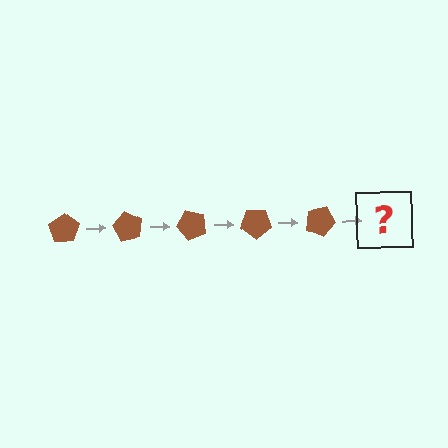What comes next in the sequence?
The next element should be a brown pentagon rotated 300 degrees.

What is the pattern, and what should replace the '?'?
The pattern is that the pentagon rotates 60 degrees each step. The '?' should be a brown pentagon rotated 300 degrees.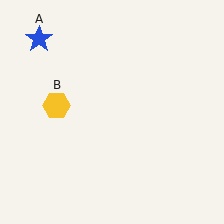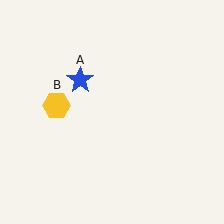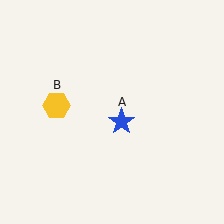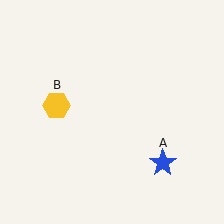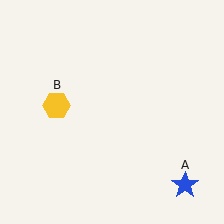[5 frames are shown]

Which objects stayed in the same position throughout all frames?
Yellow hexagon (object B) remained stationary.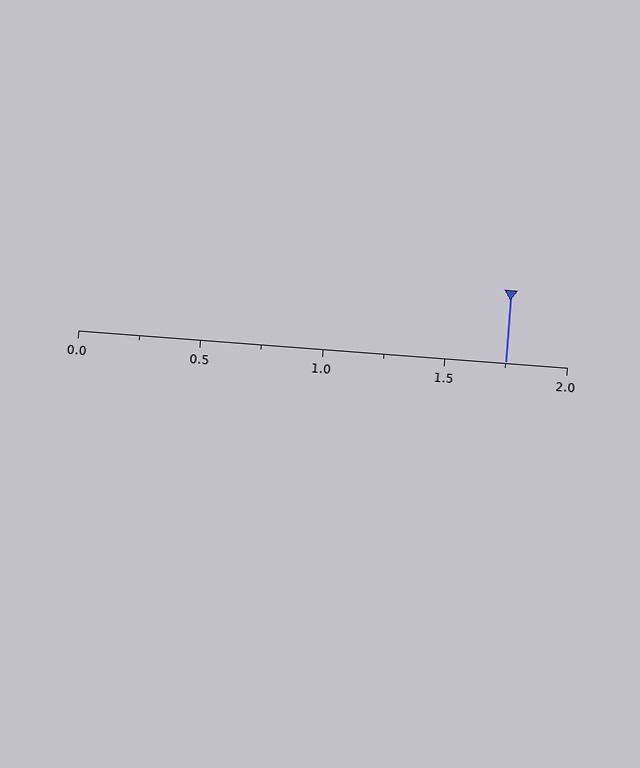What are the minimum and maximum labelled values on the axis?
The axis runs from 0.0 to 2.0.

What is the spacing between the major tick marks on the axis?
The major ticks are spaced 0.5 apart.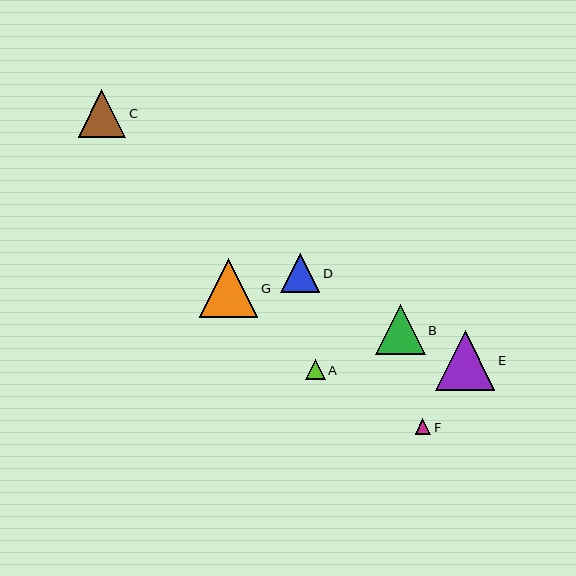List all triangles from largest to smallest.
From largest to smallest: E, G, B, C, D, A, F.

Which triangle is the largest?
Triangle E is the largest with a size of approximately 59 pixels.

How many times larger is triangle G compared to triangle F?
Triangle G is approximately 3.8 times the size of triangle F.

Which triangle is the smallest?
Triangle F is the smallest with a size of approximately 16 pixels.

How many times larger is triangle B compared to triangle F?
Triangle B is approximately 3.2 times the size of triangle F.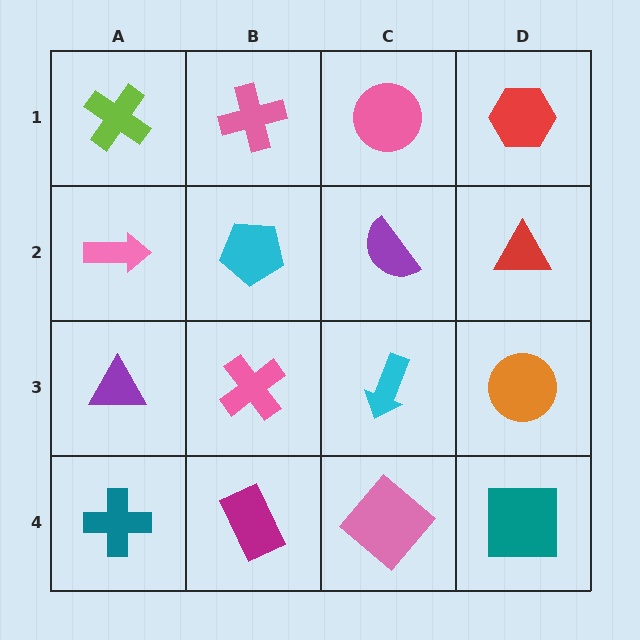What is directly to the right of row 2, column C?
A red triangle.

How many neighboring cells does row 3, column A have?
3.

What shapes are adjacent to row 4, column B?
A pink cross (row 3, column B), a teal cross (row 4, column A), a pink diamond (row 4, column C).